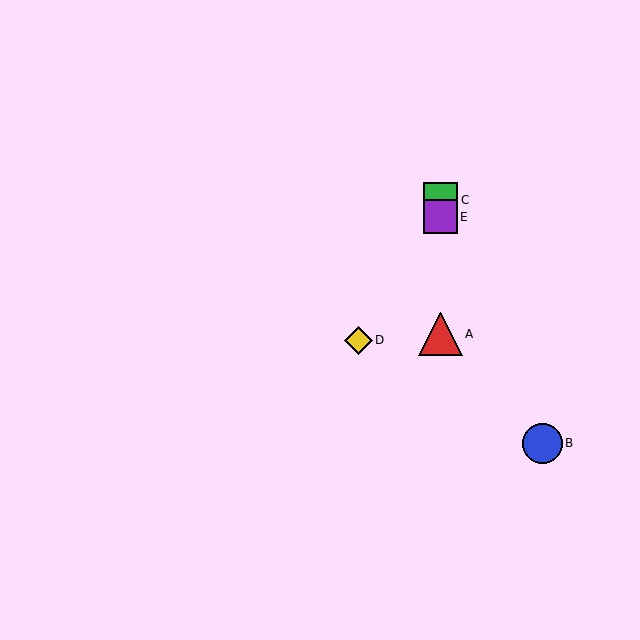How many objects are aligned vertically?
3 objects (A, C, E) are aligned vertically.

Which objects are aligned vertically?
Objects A, C, E are aligned vertically.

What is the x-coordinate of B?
Object B is at x≈542.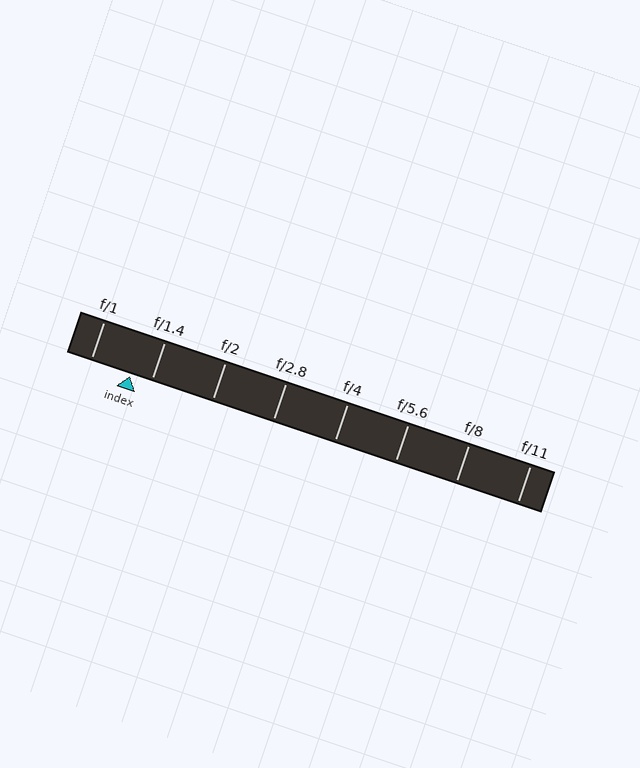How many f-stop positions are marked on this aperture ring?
There are 8 f-stop positions marked.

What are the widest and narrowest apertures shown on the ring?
The widest aperture shown is f/1 and the narrowest is f/11.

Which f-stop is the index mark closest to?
The index mark is closest to f/1.4.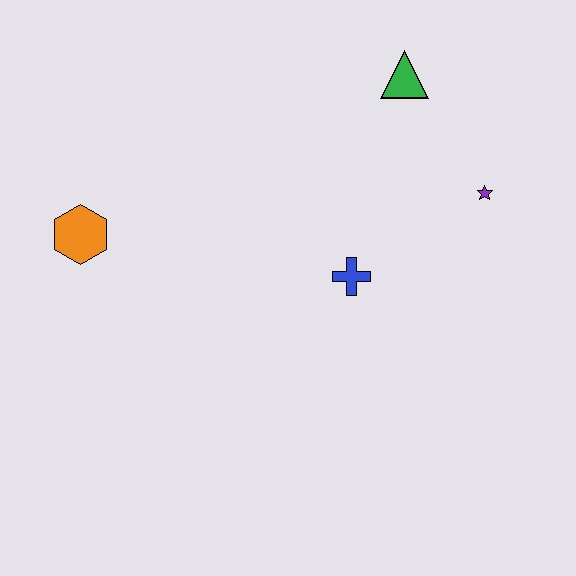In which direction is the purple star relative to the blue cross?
The purple star is to the right of the blue cross.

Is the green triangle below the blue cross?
No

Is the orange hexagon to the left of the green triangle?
Yes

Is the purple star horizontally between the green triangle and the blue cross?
No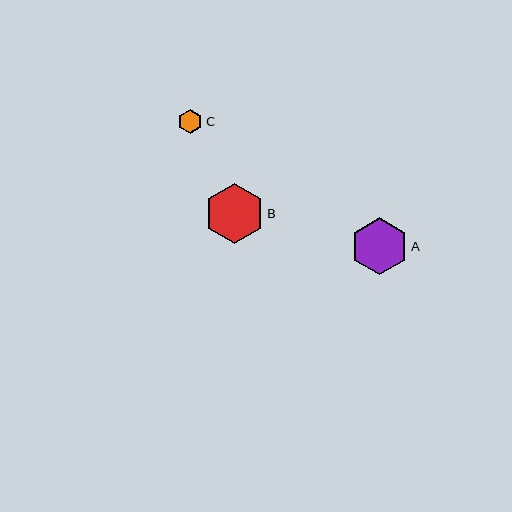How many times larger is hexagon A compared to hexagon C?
Hexagon A is approximately 2.3 times the size of hexagon C.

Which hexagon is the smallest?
Hexagon C is the smallest with a size of approximately 25 pixels.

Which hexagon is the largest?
Hexagon B is the largest with a size of approximately 60 pixels.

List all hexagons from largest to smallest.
From largest to smallest: B, A, C.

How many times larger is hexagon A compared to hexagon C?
Hexagon A is approximately 2.3 times the size of hexagon C.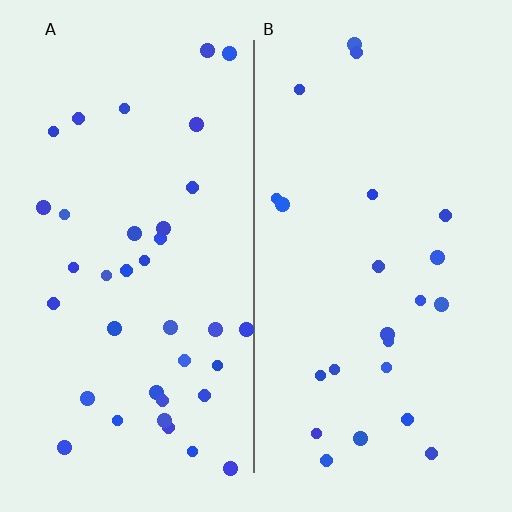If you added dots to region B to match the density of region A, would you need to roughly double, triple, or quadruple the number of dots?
Approximately double.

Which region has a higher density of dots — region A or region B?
A (the left).